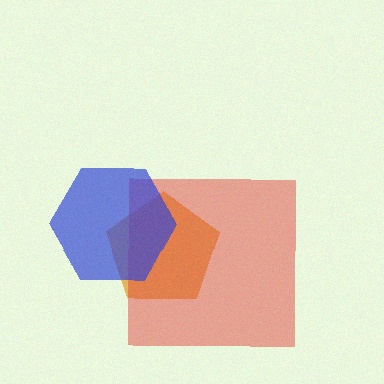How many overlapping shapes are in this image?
There are 3 overlapping shapes in the image.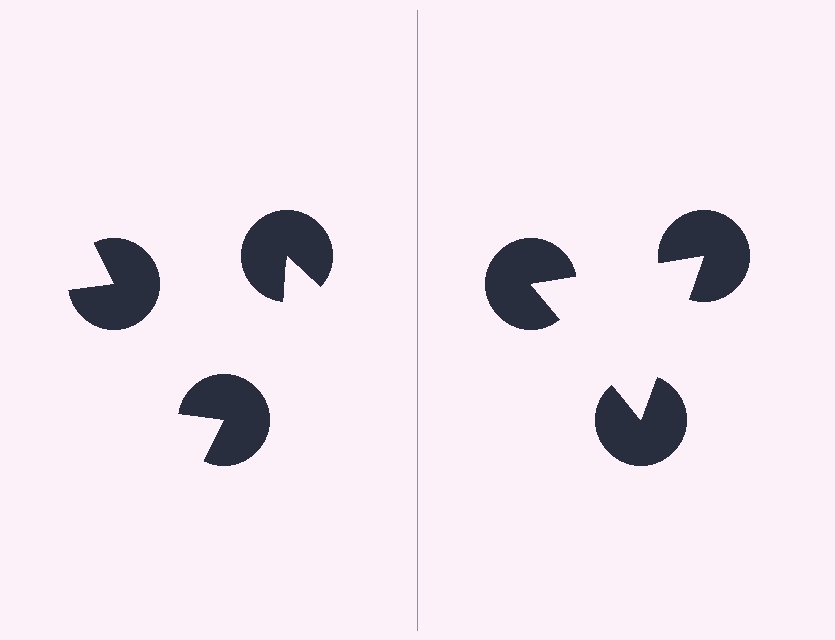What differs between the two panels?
The pac-man discs are positioned identically on both sides; only the wedge orientations differ. On the right they align to a triangle; on the left they are misaligned.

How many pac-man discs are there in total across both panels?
6 — 3 on each side.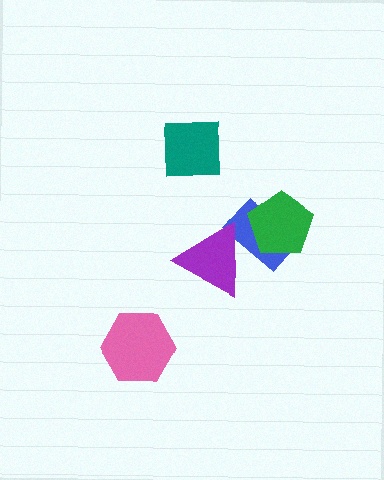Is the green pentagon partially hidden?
No, no other shape covers it.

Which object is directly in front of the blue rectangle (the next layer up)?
The green pentagon is directly in front of the blue rectangle.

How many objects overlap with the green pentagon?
1 object overlaps with the green pentagon.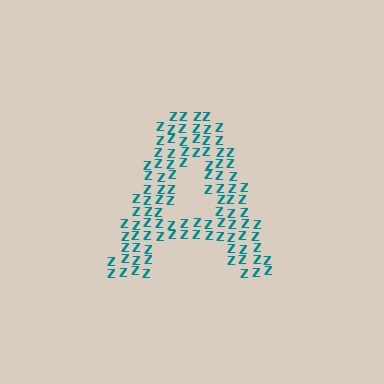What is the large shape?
The large shape is the letter A.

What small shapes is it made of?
It is made of small letter Z's.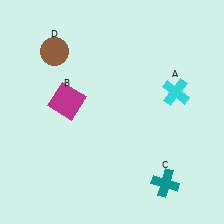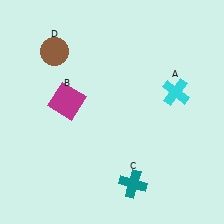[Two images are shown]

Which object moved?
The teal cross (C) moved left.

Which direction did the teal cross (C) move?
The teal cross (C) moved left.